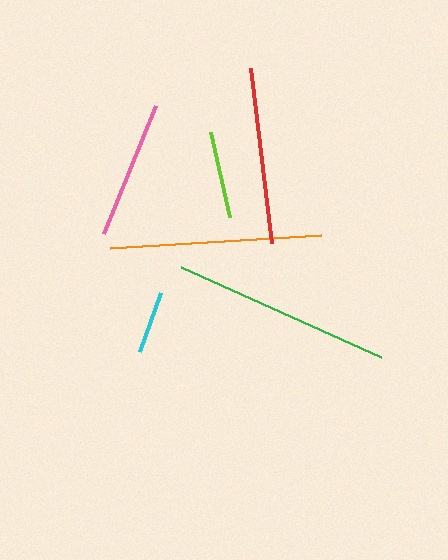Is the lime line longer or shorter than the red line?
The red line is longer than the lime line.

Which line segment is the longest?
The green line is the longest at approximately 219 pixels.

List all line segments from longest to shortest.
From longest to shortest: green, orange, red, pink, lime, cyan.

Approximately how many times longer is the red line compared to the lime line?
The red line is approximately 2.0 times the length of the lime line.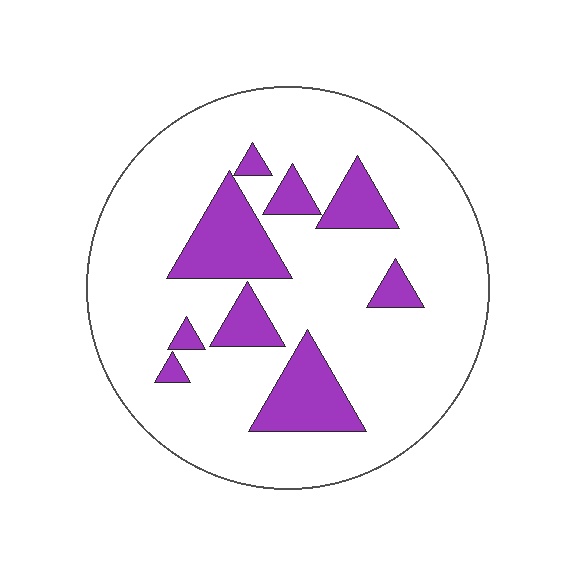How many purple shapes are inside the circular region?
9.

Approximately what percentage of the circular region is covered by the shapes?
Approximately 20%.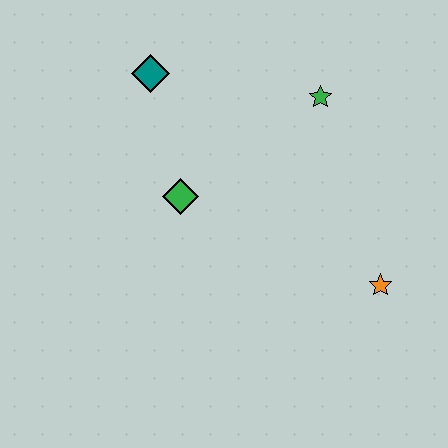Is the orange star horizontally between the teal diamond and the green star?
No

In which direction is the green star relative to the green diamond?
The green star is to the right of the green diamond.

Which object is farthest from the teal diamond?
The orange star is farthest from the teal diamond.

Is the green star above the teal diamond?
No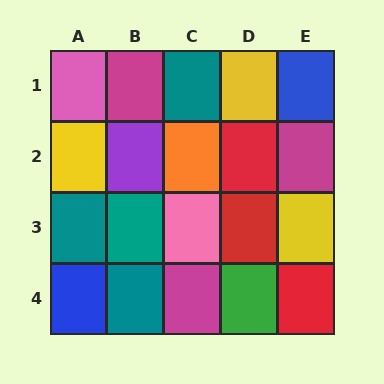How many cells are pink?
2 cells are pink.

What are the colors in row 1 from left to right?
Pink, magenta, teal, yellow, blue.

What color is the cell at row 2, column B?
Purple.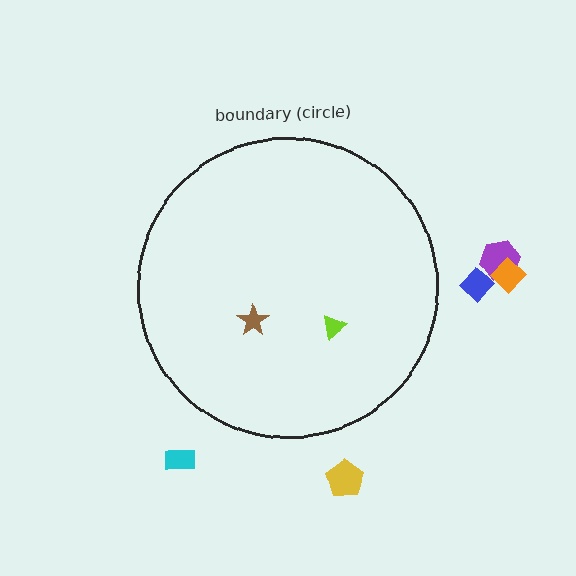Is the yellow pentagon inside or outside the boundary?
Outside.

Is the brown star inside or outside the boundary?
Inside.